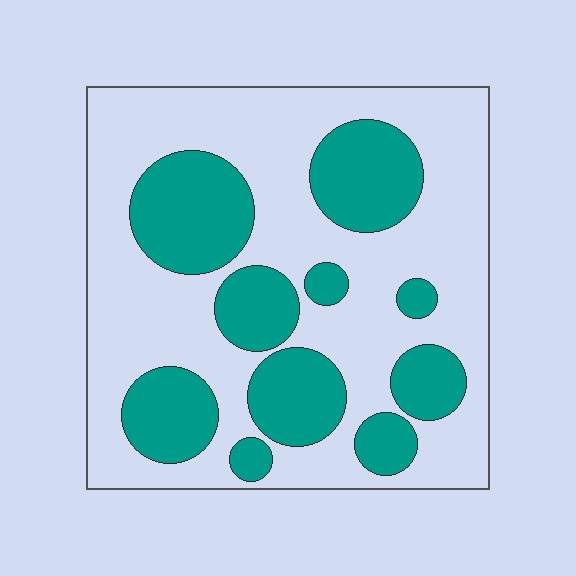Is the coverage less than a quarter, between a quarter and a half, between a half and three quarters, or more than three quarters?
Between a quarter and a half.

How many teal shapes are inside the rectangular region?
10.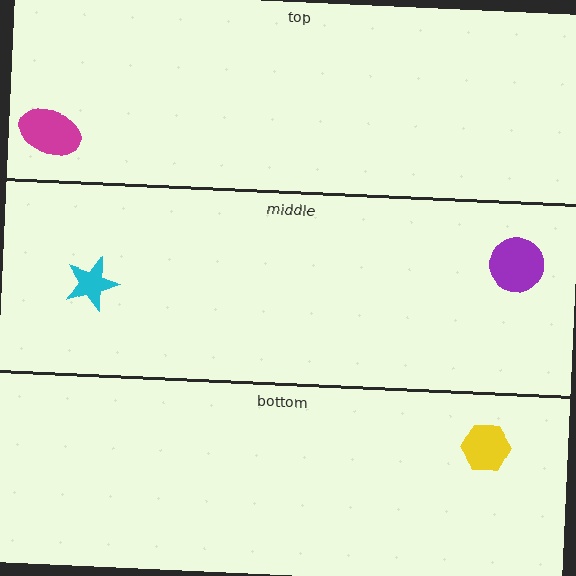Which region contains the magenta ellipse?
The top region.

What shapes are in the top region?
The magenta ellipse.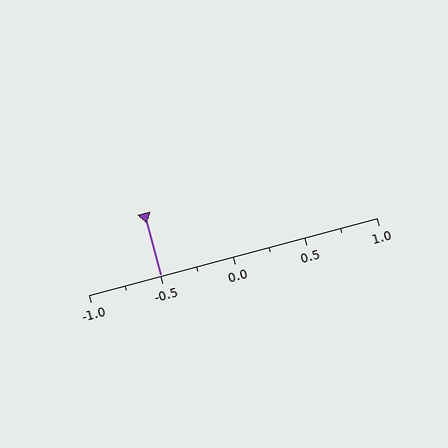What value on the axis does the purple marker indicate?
The marker indicates approximately -0.5.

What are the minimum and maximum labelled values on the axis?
The axis runs from -1.0 to 1.0.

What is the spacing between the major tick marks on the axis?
The major ticks are spaced 0.5 apart.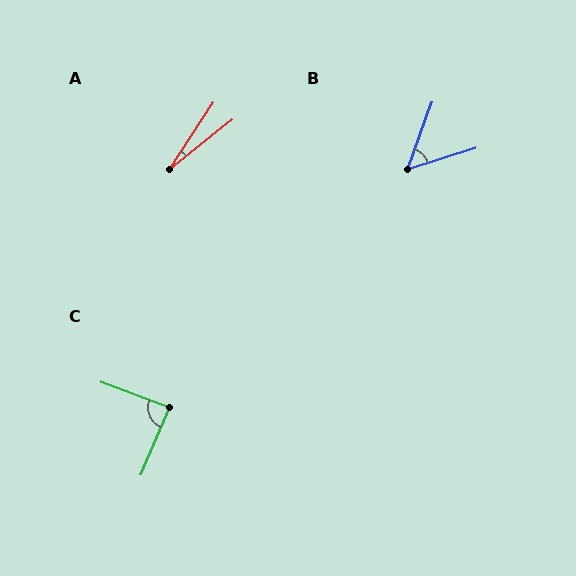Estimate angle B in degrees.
Approximately 52 degrees.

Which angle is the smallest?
A, at approximately 18 degrees.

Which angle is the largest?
C, at approximately 88 degrees.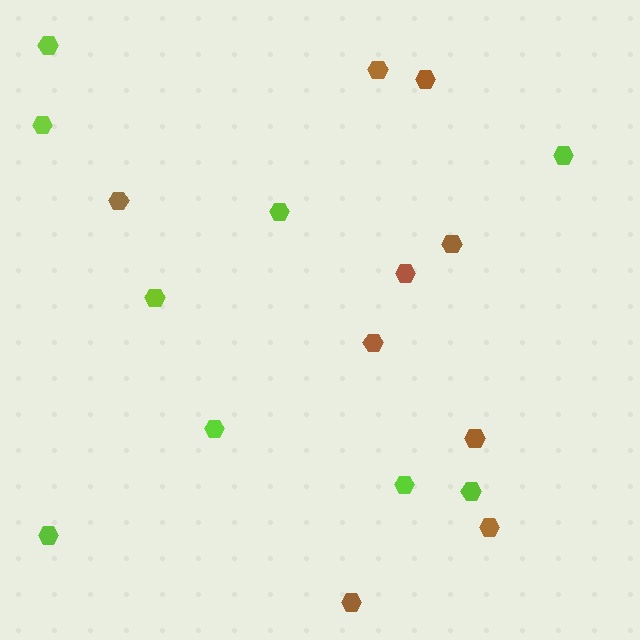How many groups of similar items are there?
There are 2 groups: one group of brown hexagons (9) and one group of lime hexagons (9).